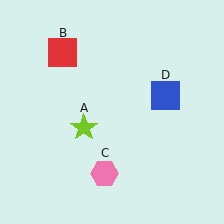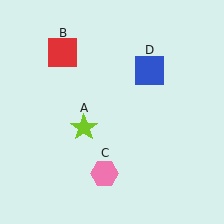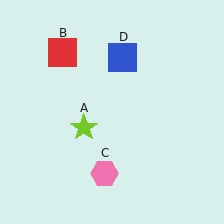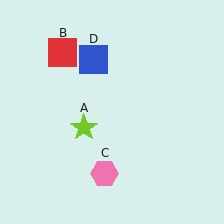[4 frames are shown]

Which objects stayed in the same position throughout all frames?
Lime star (object A) and red square (object B) and pink hexagon (object C) remained stationary.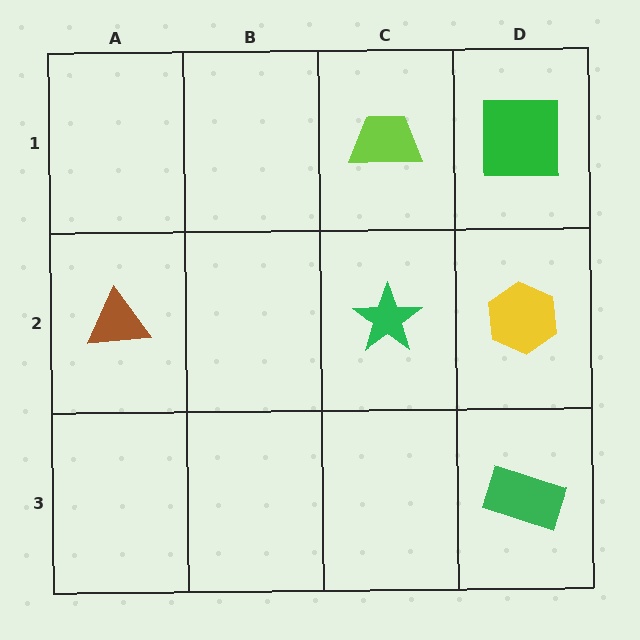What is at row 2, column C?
A green star.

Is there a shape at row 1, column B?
No, that cell is empty.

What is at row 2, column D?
A yellow hexagon.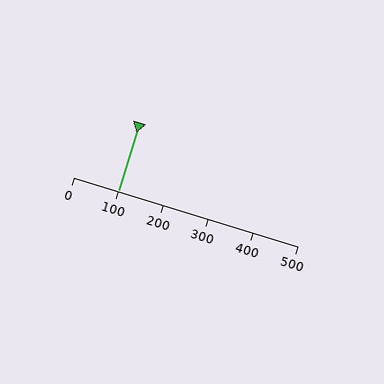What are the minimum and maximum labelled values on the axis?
The axis runs from 0 to 500.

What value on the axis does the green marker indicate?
The marker indicates approximately 100.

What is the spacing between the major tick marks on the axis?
The major ticks are spaced 100 apart.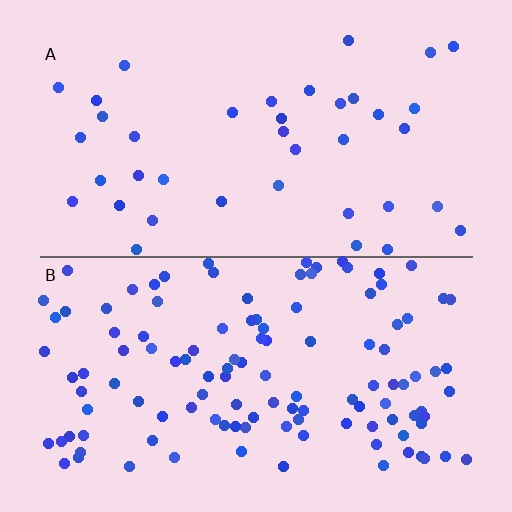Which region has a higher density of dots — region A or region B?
B (the bottom).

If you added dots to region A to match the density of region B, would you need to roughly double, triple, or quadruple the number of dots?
Approximately triple.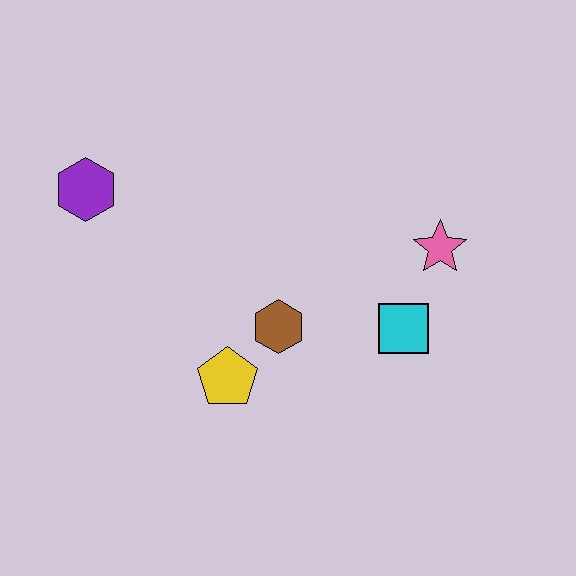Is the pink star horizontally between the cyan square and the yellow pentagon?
No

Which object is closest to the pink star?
The cyan square is closest to the pink star.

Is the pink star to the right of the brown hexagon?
Yes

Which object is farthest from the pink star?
The purple hexagon is farthest from the pink star.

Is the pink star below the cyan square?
No